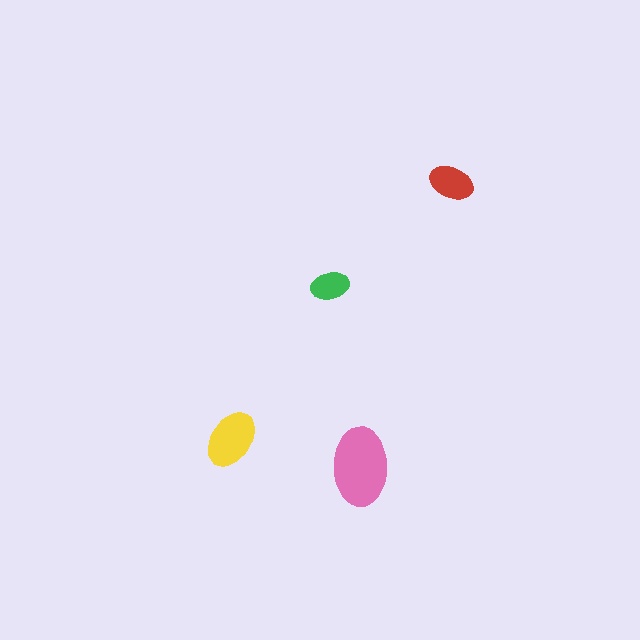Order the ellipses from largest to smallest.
the pink one, the yellow one, the red one, the green one.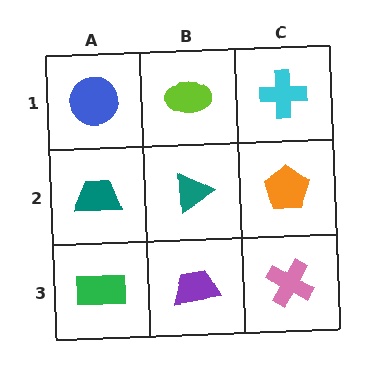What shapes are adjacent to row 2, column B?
A lime ellipse (row 1, column B), a purple trapezoid (row 3, column B), a teal trapezoid (row 2, column A), an orange pentagon (row 2, column C).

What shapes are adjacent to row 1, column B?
A teal triangle (row 2, column B), a blue circle (row 1, column A), a cyan cross (row 1, column C).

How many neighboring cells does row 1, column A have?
2.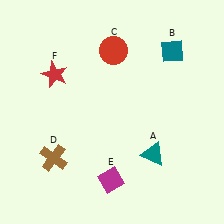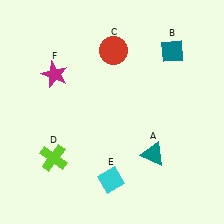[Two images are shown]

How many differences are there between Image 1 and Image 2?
There are 3 differences between the two images.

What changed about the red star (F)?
In Image 1, F is red. In Image 2, it changed to magenta.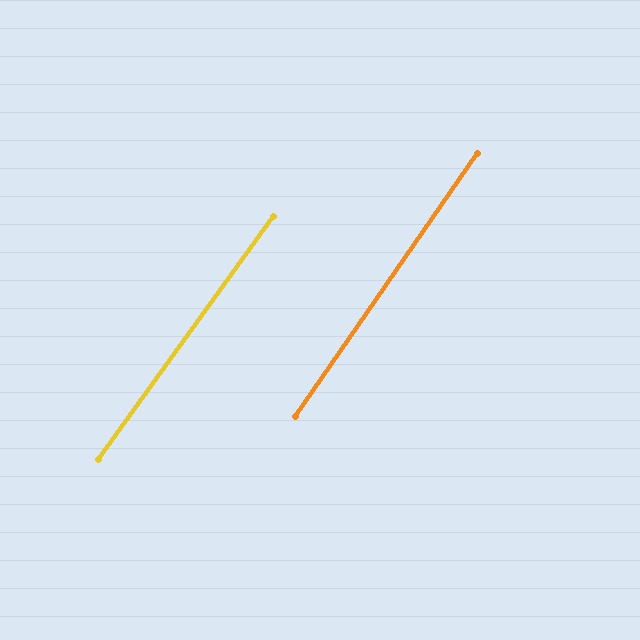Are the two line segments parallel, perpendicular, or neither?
Parallel — their directions differ by only 1.0°.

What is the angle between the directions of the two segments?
Approximately 1 degree.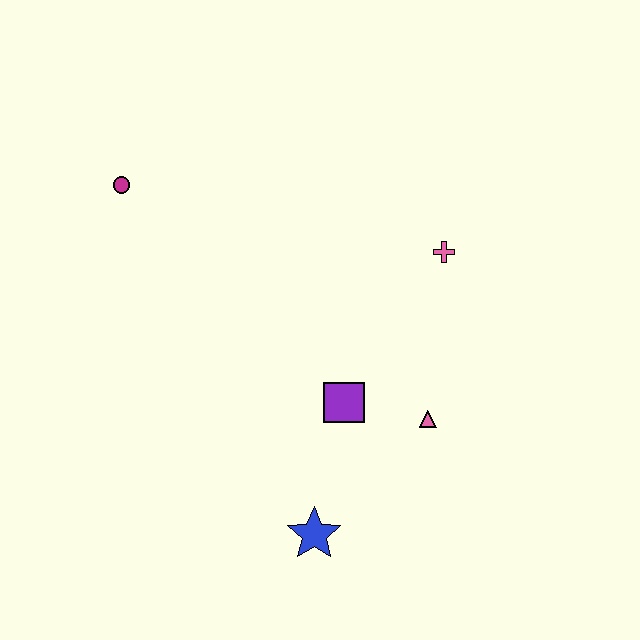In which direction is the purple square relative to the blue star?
The purple square is above the blue star.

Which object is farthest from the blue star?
The magenta circle is farthest from the blue star.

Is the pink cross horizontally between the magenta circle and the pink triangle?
No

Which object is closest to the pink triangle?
The purple square is closest to the pink triangle.